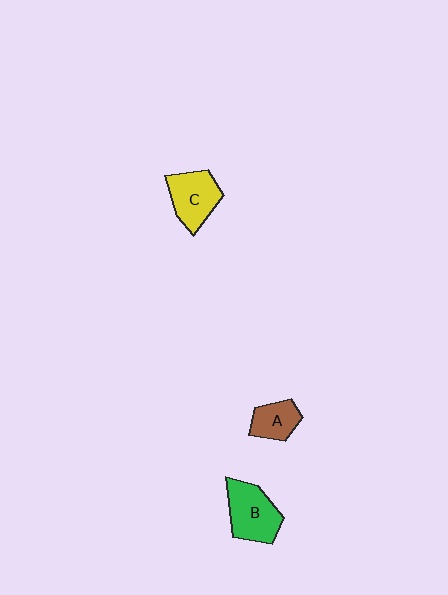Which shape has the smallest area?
Shape A (brown).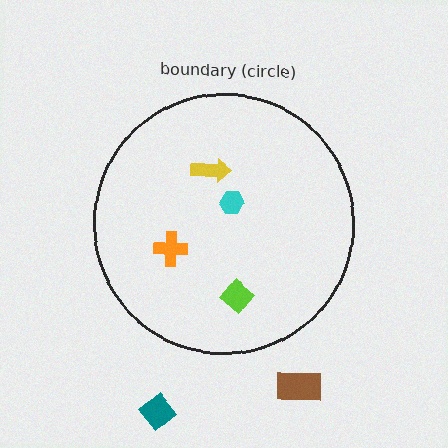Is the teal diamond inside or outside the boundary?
Outside.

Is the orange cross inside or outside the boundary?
Inside.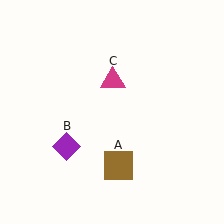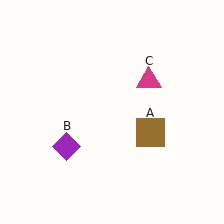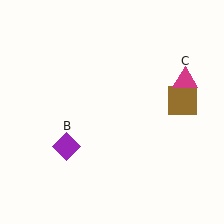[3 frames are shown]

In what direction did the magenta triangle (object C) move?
The magenta triangle (object C) moved right.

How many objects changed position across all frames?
2 objects changed position: brown square (object A), magenta triangle (object C).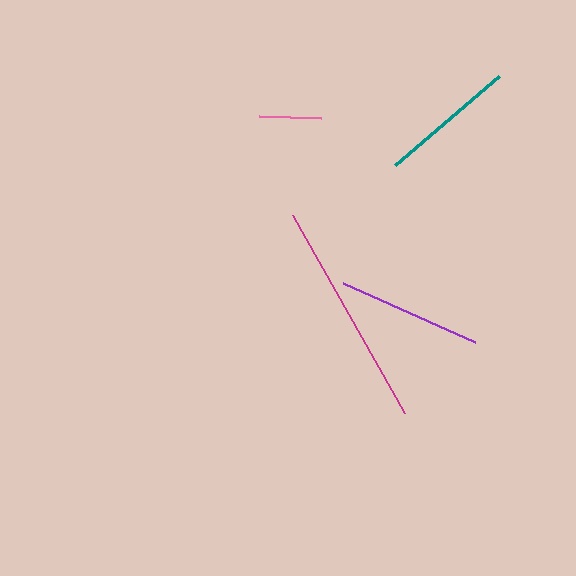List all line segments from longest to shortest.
From longest to shortest: magenta, purple, teal, pink.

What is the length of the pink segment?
The pink segment is approximately 62 pixels long.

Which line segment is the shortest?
The pink line is the shortest at approximately 62 pixels.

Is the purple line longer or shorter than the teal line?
The purple line is longer than the teal line.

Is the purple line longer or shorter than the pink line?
The purple line is longer than the pink line.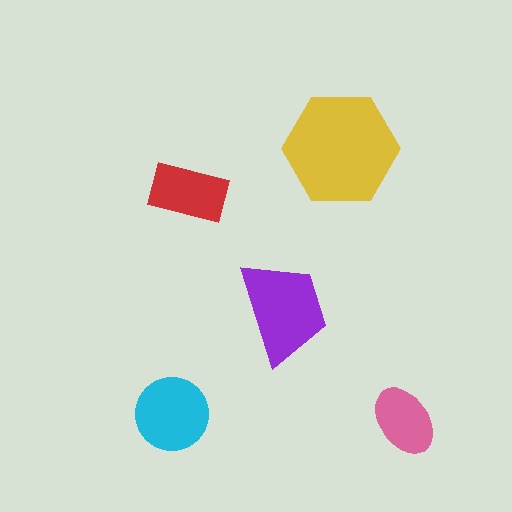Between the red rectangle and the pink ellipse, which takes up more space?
The red rectangle.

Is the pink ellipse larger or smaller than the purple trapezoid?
Smaller.